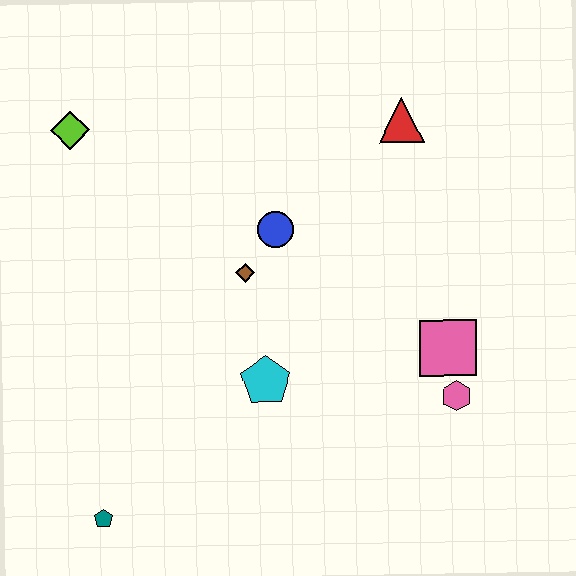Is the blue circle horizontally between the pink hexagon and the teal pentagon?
Yes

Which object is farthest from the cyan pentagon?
The lime diamond is farthest from the cyan pentagon.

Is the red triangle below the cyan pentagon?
No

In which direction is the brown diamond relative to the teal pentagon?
The brown diamond is above the teal pentagon.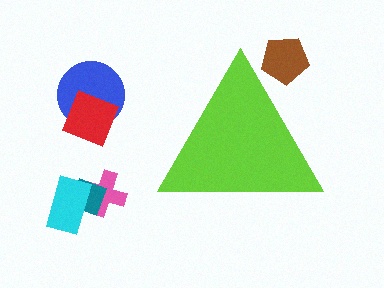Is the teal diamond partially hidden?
No, the teal diamond is fully visible.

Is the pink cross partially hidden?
No, the pink cross is fully visible.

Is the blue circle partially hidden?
No, the blue circle is fully visible.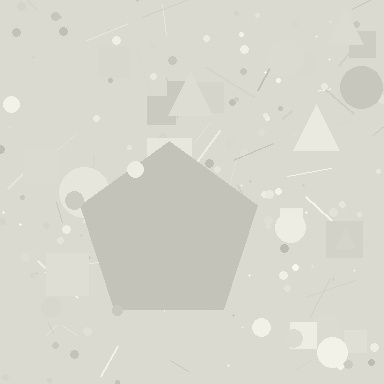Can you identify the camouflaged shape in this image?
The camouflaged shape is a pentagon.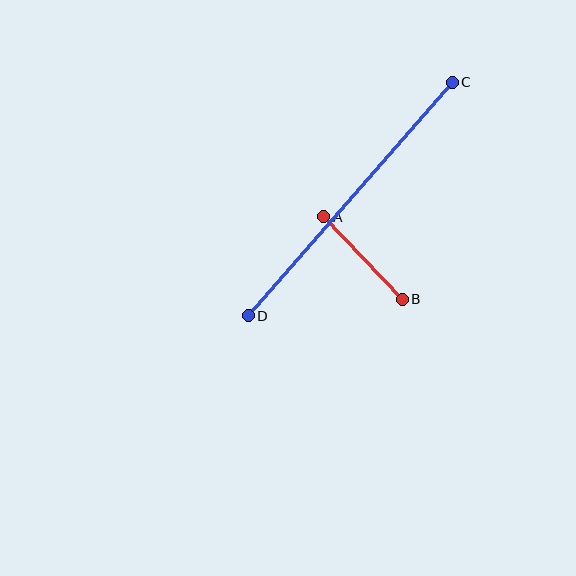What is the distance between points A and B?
The distance is approximately 114 pixels.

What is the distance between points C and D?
The distance is approximately 310 pixels.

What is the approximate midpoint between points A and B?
The midpoint is at approximately (363, 258) pixels.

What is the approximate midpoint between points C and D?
The midpoint is at approximately (350, 199) pixels.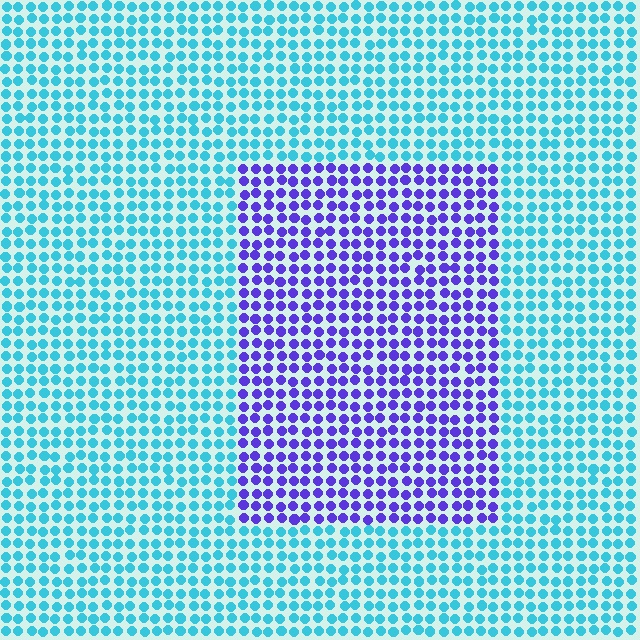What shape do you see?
I see a rectangle.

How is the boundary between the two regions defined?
The boundary is defined purely by a slight shift in hue (about 66 degrees). Spacing, size, and orientation are identical on both sides.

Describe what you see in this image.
The image is filled with small cyan elements in a uniform arrangement. A rectangle-shaped region is visible where the elements are tinted to a slightly different hue, forming a subtle color boundary.